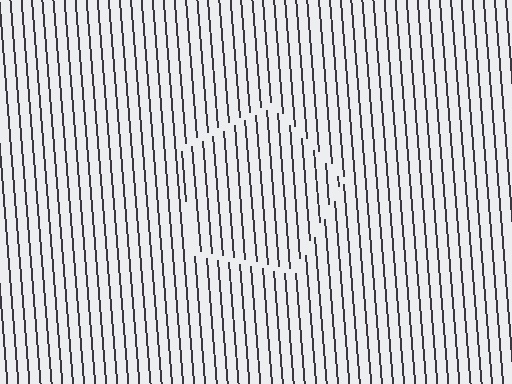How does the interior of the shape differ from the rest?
The interior of the shape contains the same grating, shifted by half a period — the contour is defined by the phase discontinuity where line-ends from the inner and outer gratings abut.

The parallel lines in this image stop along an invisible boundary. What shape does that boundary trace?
An illusory pentagon. The interior of the shape contains the same grating, shifted by half a period — the contour is defined by the phase discontinuity where line-ends from the inner and outer gratings abut.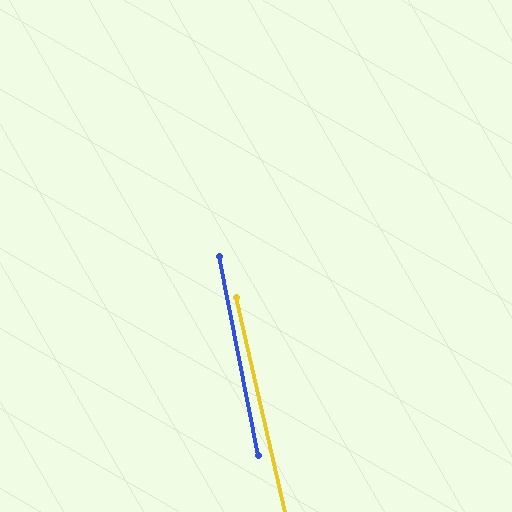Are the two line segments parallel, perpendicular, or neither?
Parallel — their directions differ by only 1.7°.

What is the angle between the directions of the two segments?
Approximately 2 degrees.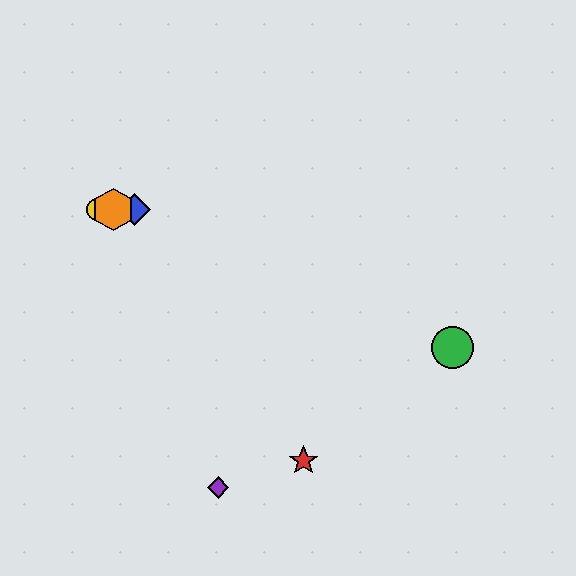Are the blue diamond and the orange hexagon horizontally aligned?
Yes, both are at y≈210.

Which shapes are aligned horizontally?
The blue diamond, the yellow circle, the orange hexagon are aligned horizontally.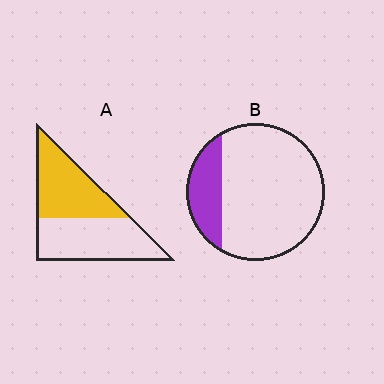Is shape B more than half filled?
No.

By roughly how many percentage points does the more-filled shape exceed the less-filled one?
By roughly 25 percentage points (A over B).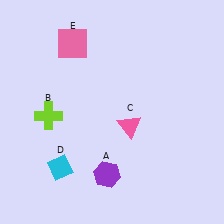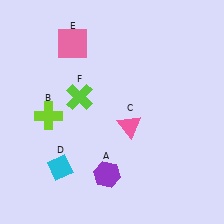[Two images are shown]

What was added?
A lime cross (F) was added in Image 2.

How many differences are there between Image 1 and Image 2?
There is 1 difference between the two images.